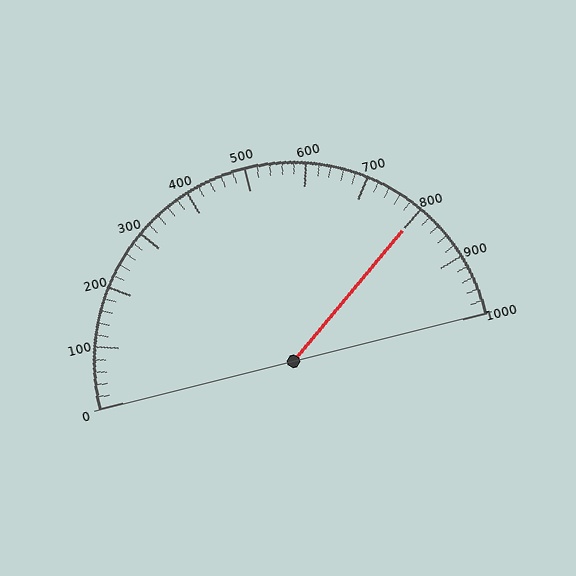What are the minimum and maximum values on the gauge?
The gauge ranges from 0 to 1000.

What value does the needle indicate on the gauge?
The needle indicates approximately 800.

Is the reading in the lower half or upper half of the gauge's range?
The reading is in the upper half of the range (0 to 1000).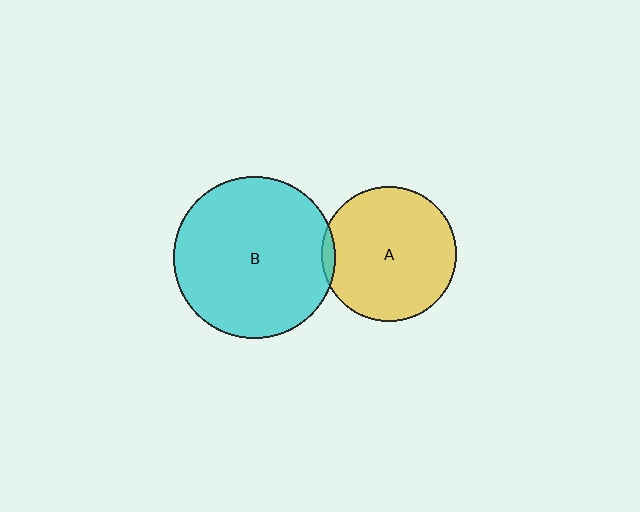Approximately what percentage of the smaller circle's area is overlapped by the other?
Approximately 5%.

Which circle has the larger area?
Circle B (cyan).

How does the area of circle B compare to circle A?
Approximately 1.4 times.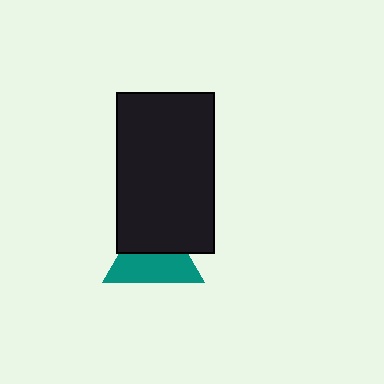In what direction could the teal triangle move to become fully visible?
The teal triangle could move down. That would shift it out from behind the black rectangle entirely.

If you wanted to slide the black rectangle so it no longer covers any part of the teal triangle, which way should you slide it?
Slide it up — that is the most direct way to separate the two shapes.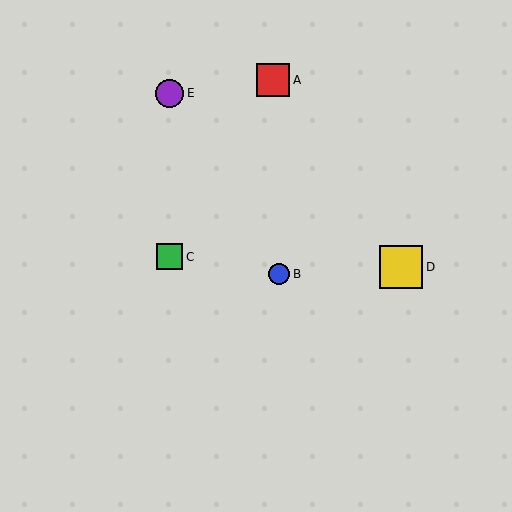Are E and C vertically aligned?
Yes, both are at x≈170.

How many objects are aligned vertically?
2 objects (C, E) are aligned vertically.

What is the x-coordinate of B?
Object B is at x≈279.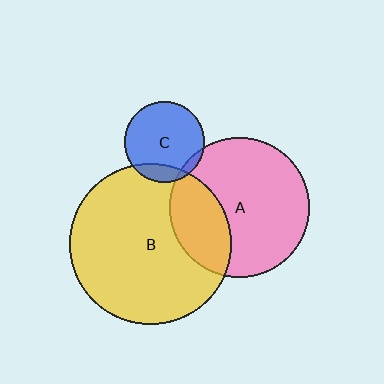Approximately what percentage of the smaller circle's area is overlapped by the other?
Approximately 15%.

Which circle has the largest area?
Circle B (yellow).